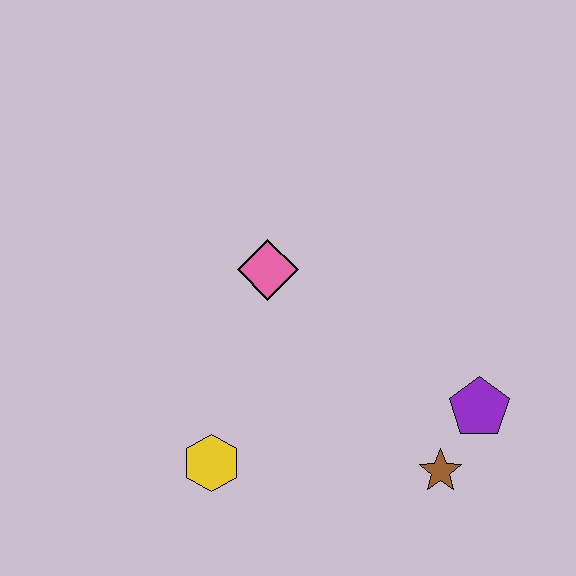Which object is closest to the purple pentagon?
The brown star is closest to the purple pentagon.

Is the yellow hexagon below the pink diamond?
Yes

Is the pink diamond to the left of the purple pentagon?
Yes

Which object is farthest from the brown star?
The pink diamond is farthest from the brown star.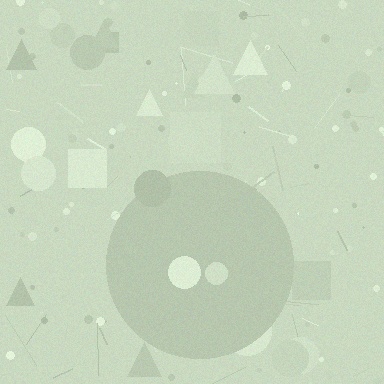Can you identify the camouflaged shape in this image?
The camouflaged shape is a circle.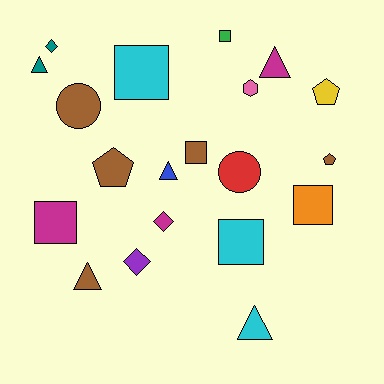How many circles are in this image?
There are 2 circles.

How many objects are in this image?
There are 20 objects.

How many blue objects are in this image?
There is 1 blue object.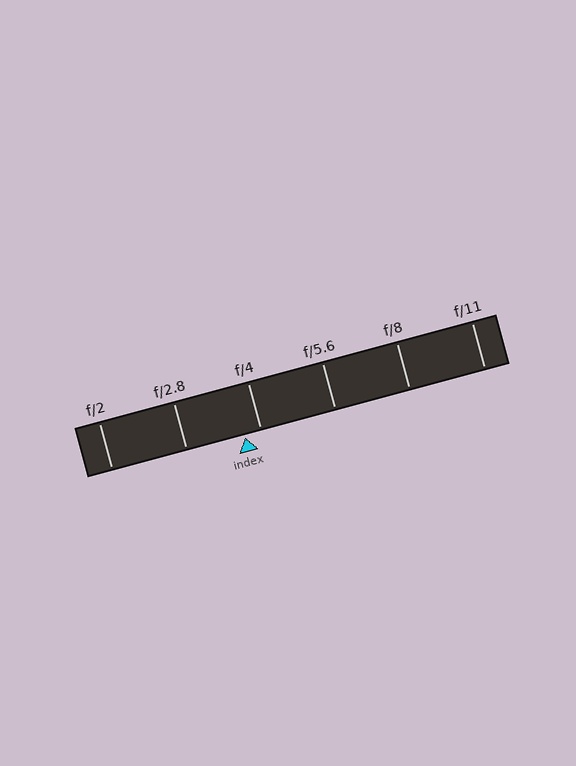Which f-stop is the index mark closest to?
The index mark is closest to f/4.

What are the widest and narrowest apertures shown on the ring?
The widest aperture shown is f/2 and the narrowest is f/11.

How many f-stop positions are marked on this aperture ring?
There are 6 f-stop positions marked.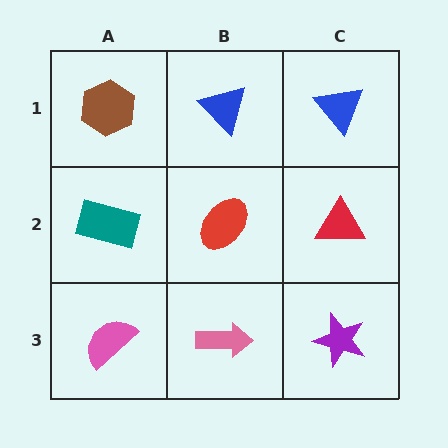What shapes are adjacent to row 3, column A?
A teal rectangle (row 2, column A), a pink arrow (row 3, column B).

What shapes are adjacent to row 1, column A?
A teal rectangle (row 2, column A), a blue triangle (row 1, column B).